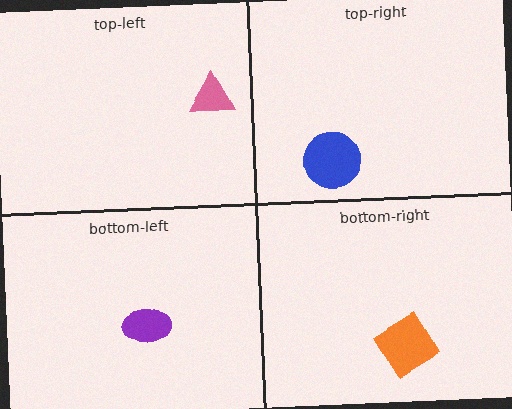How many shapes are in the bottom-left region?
1.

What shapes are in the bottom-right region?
The orange diamond.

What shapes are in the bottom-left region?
The purple ellipse.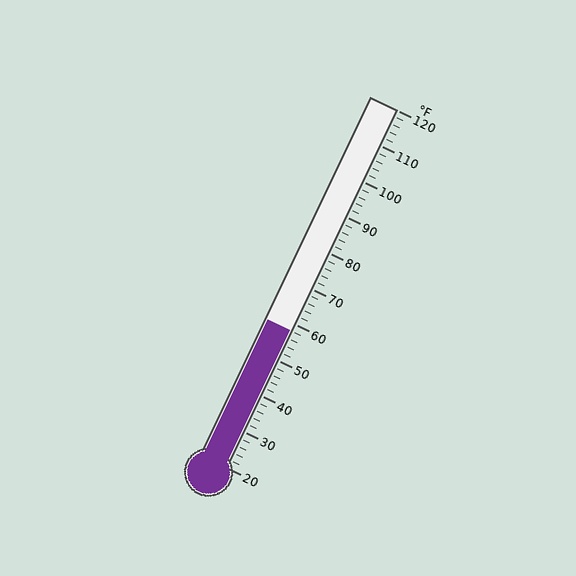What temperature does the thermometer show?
The thermometer shows approximately 58°F.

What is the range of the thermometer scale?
The thermometer scale ranges from 20°F to 120°F.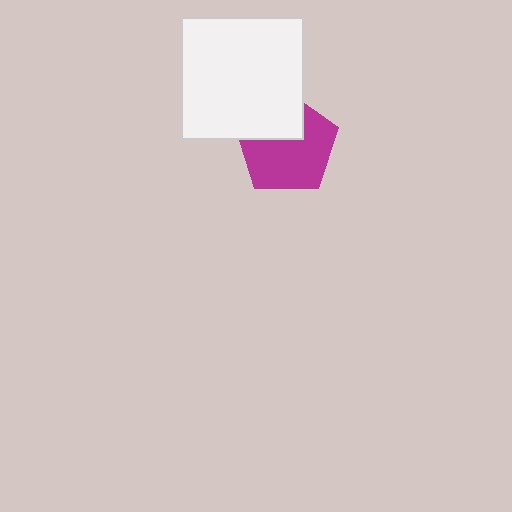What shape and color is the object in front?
The object in front is a white square.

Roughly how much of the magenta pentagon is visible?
Most of it is visible (roughly 68%).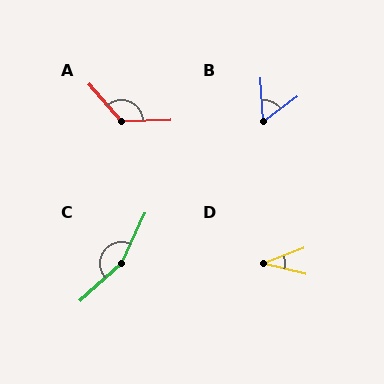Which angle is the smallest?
D, at approximately 35 degrees.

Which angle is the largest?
C, at approximately 158 degrees.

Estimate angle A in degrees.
Approximately 130 degrees.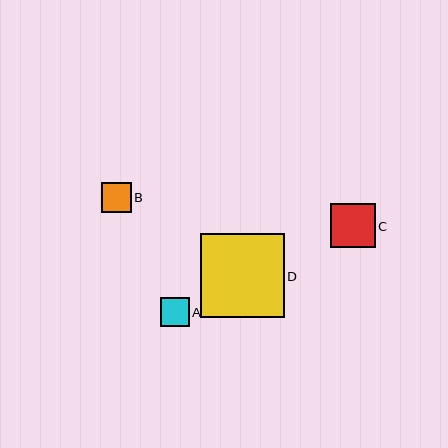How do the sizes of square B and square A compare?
Square B and square A are approximately the same size.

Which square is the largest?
Square D is the largest with a size of approximately 83 pixels.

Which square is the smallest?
Square A is the smallest with a size of approximately 29 pixels.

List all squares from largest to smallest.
From largest to smallest: D, C, B, A.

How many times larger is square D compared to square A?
Square D is approximately 2.9 times the size of square A.